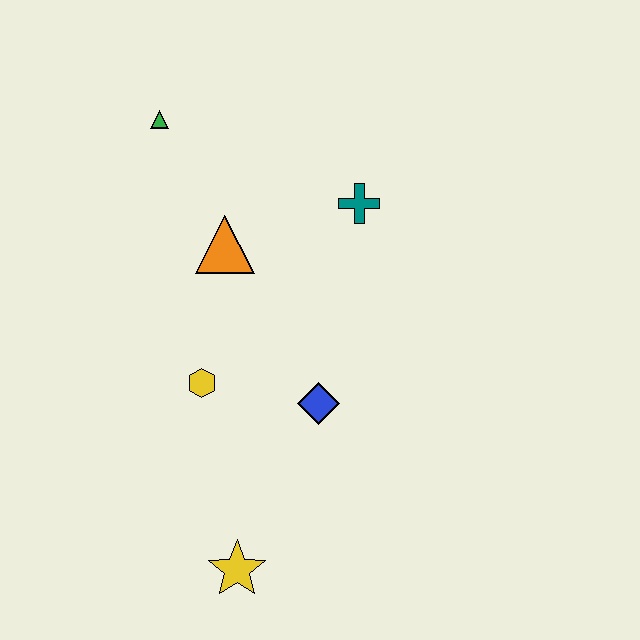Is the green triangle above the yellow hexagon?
Yes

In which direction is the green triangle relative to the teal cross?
The green triangle is to the left of the teal cross.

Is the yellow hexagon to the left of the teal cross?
Yes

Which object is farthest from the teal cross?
The yellow star is farthest from the teal cross.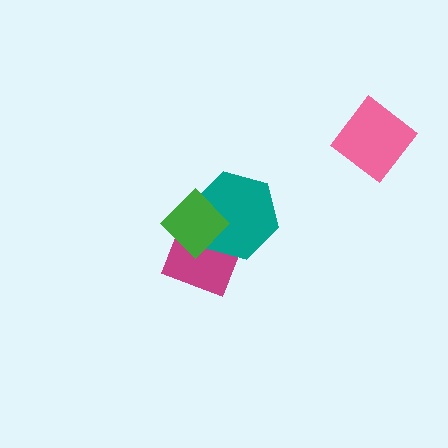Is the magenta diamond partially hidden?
Yes, it is partially covered by another shape.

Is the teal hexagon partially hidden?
Yes, it is partially covered by another shape.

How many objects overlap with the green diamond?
2 objects overlap with the green diamond.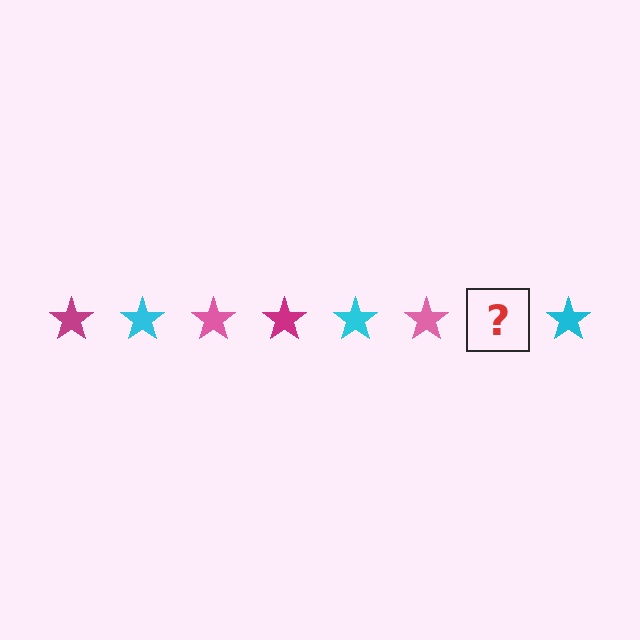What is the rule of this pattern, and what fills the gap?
The rule is that the pattern cycles through magenta, cyan, pink stars. The gap should be filled with a magenta star.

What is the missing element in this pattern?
The missing element is a magenta star.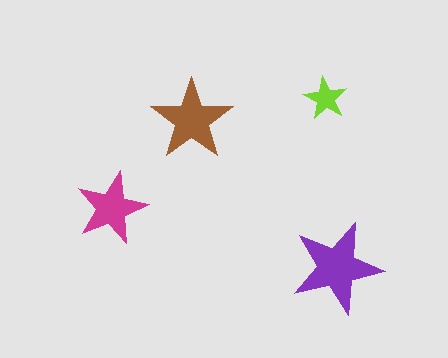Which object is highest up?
The lime star is topmost.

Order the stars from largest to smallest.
the purple one, the brown one, the magenta one, the lime one.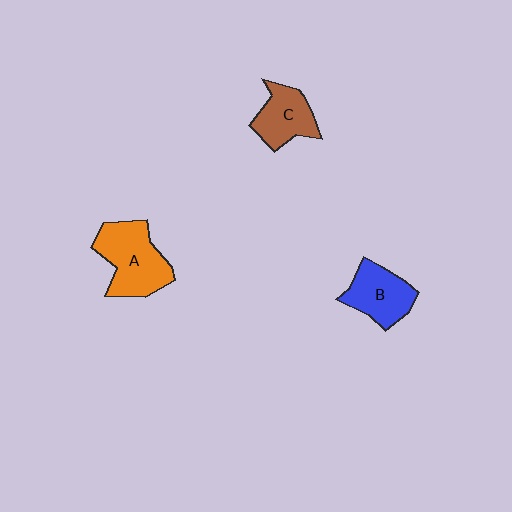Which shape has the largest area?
Shape A (orange).